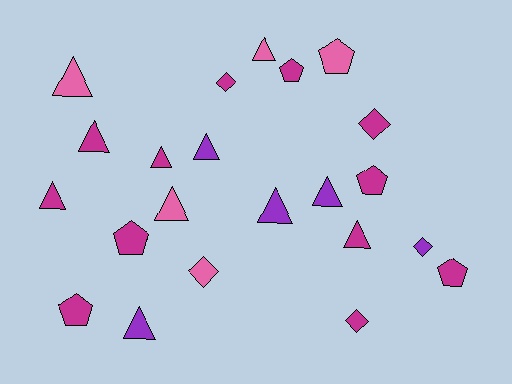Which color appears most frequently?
Magenta, with 12 objects.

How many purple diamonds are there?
There is 1 purple diamond.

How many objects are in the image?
There are 22 objects.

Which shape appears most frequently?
Triangle, with 11 objects.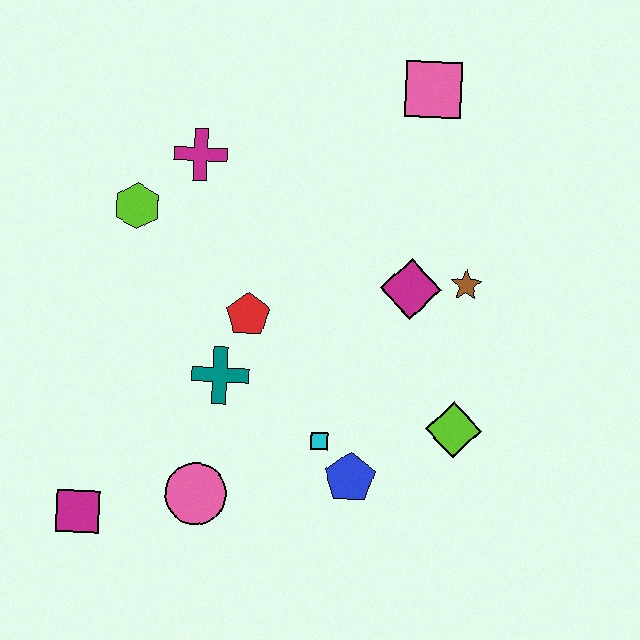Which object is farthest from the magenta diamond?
The magenta square is farthest from the magenta diamond.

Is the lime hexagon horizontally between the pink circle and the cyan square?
No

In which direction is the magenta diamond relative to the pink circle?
The magenta diamond is above the pink circle.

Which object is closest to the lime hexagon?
The magenta cross is closest to the lime hexagon.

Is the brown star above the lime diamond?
Yes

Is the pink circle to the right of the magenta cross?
Yes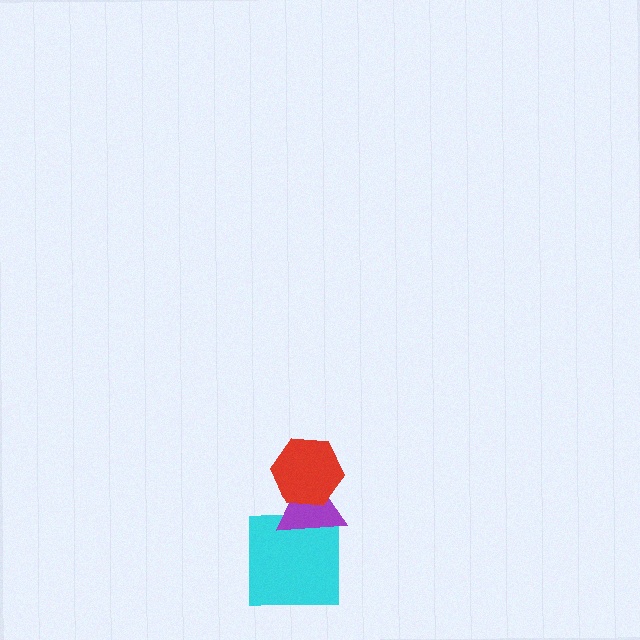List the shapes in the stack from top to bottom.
From top to bottom: the red hexagon, the purple triangle, the cyan square.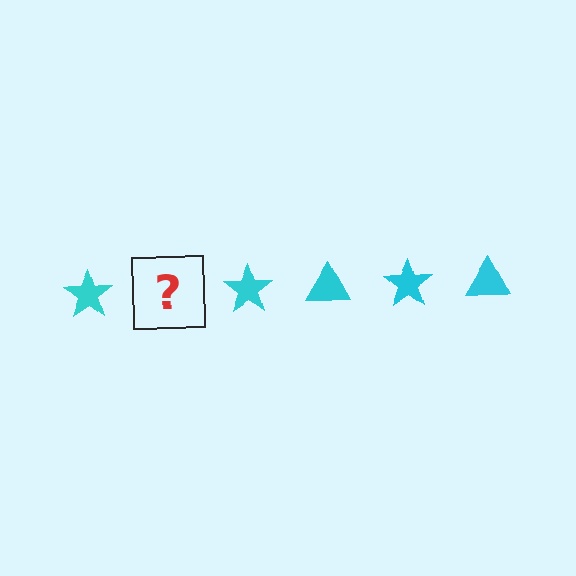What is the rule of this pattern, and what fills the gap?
The rule is that the pattern cycles through star, triangle shapes in cyan. The gap should be filled with a cyan triangle.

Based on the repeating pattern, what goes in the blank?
The blank should be a cyan triangle.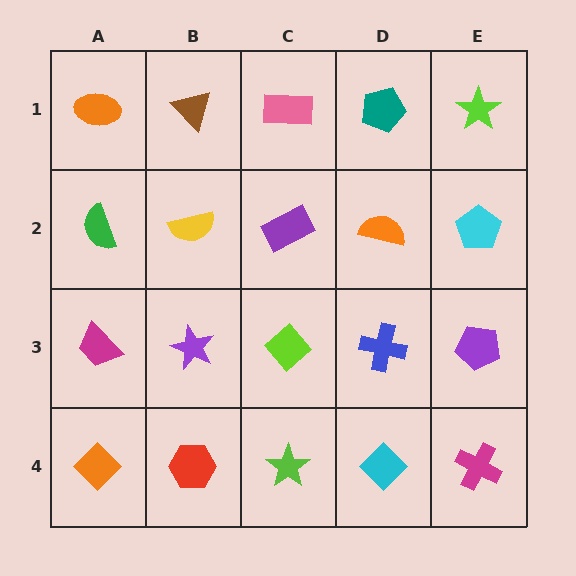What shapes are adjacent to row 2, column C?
A pink rectangle (row 1, column C), a lime diamond (row 3, column C), a yellow semicircle (row 2, column B), an orange semicircle (row 2, column D).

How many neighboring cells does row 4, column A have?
2.